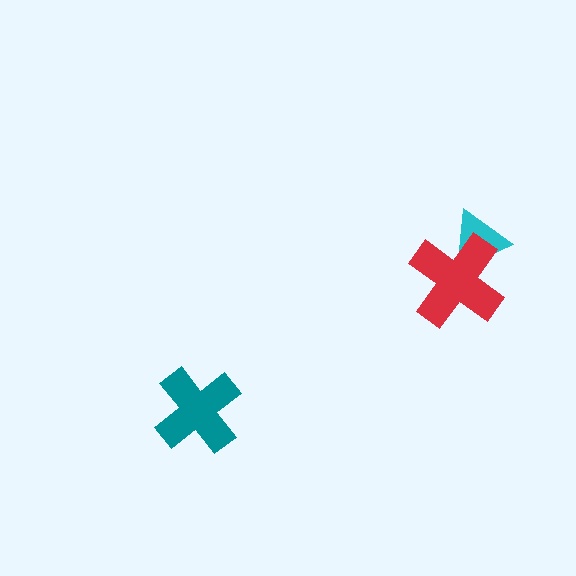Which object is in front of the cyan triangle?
The red cross is in front of the cyan triangle.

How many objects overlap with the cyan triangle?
1 object overlaps with the cyan triangle.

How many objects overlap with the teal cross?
0 objects overlap with the teal cross.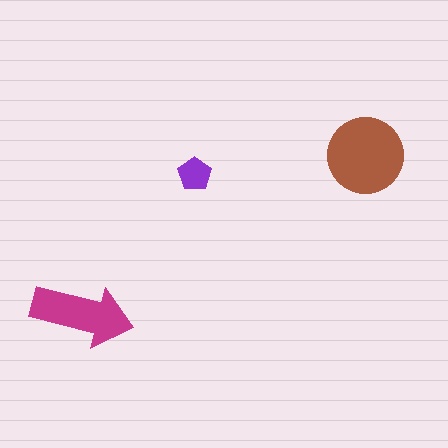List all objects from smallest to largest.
The purple pentagon, the magenta arrow, the brown circle.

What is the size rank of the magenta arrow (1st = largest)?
2nd.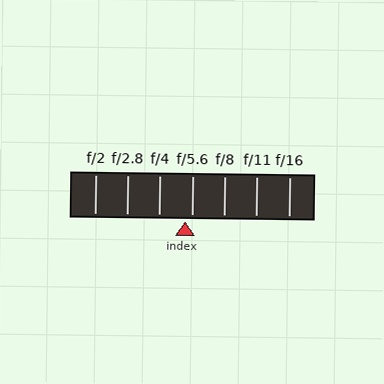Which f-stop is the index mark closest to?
The index mark is closest to f/5.6.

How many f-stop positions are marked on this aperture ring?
There are 7 f-stop positions marked.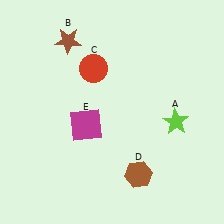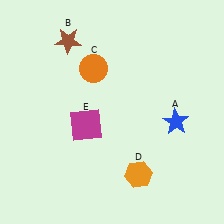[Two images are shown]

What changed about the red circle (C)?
In Image 1, C is red. In Image 2, it changed to orange.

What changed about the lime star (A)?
In Image 1, A is lime. In Image 2, it changed to blue.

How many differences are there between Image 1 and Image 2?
There are 3 differences between the two images.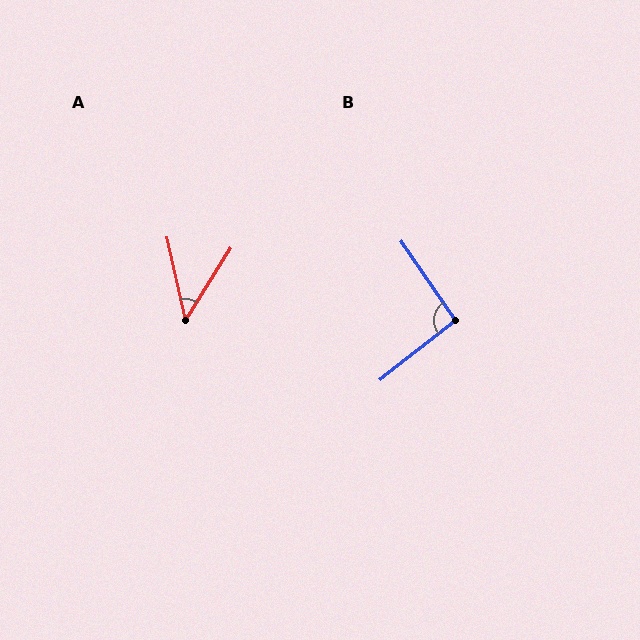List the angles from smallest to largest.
A (45°), B (94°).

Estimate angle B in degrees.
Approximately 94 degrees.